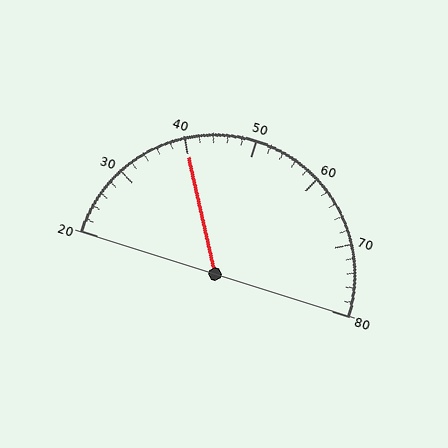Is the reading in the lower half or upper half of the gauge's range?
The reading is in the lower half of the range (20 to 80).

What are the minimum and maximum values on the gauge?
The gauge ranges from 20 to 80.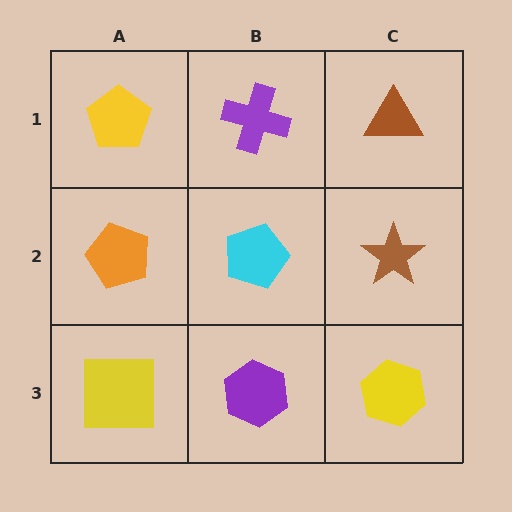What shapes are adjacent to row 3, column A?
An orange pentagon (row 2, column A), a purple hexagon (row 3, column B).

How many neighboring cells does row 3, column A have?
2.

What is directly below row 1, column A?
An orange pentagon.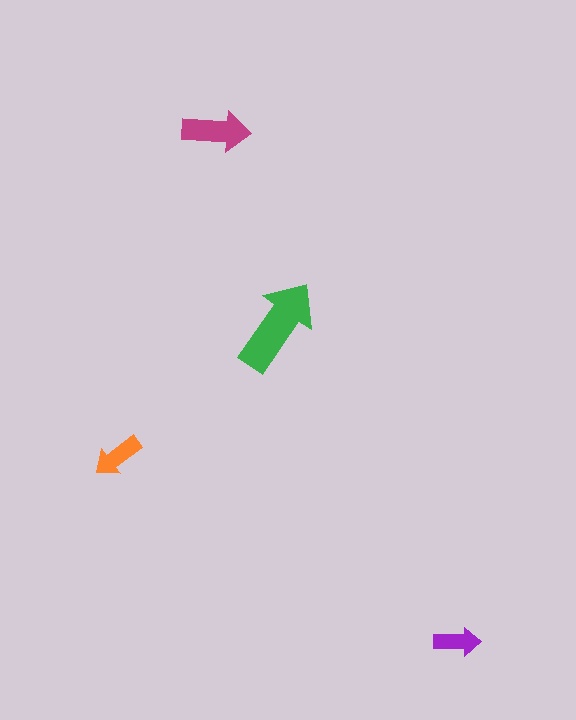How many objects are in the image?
There are 4 objects in the image.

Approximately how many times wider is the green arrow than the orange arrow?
About 2 times wider.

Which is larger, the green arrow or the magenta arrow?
The green one.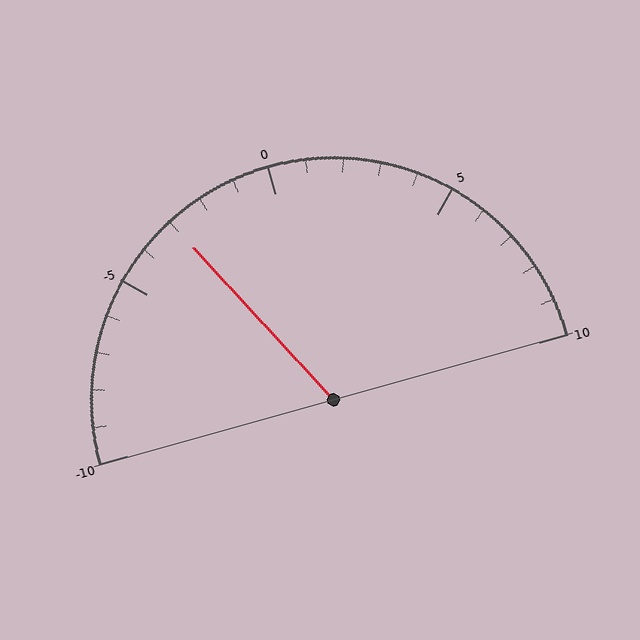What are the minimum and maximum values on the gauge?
The gauge ranges from -10 to 10.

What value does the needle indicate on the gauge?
The needle indicates approximately -3.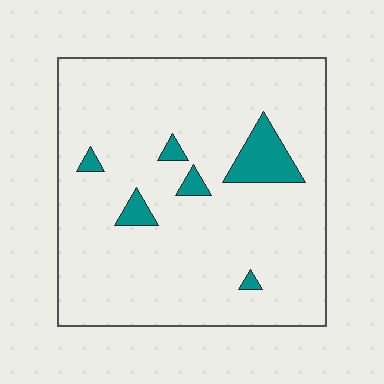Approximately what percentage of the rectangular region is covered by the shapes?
Approximately 10%.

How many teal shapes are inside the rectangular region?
6.